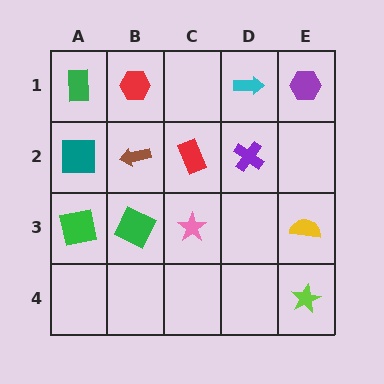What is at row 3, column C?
A pink star.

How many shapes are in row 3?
4 shapes.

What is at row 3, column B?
A green square.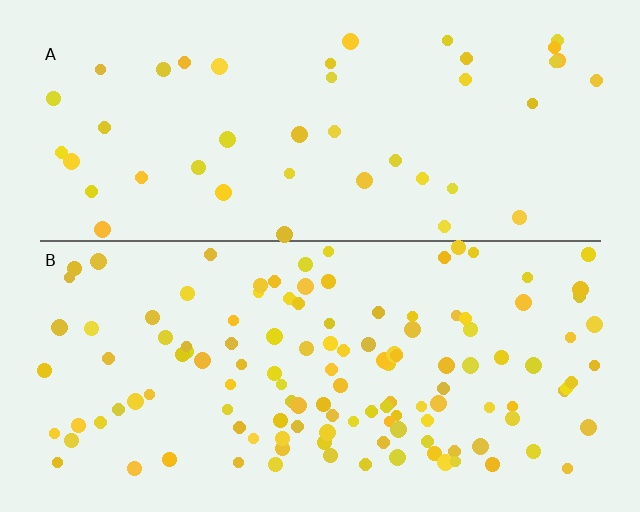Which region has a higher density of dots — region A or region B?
B (the bottom).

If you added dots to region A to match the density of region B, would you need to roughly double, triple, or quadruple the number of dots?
Approximately triple.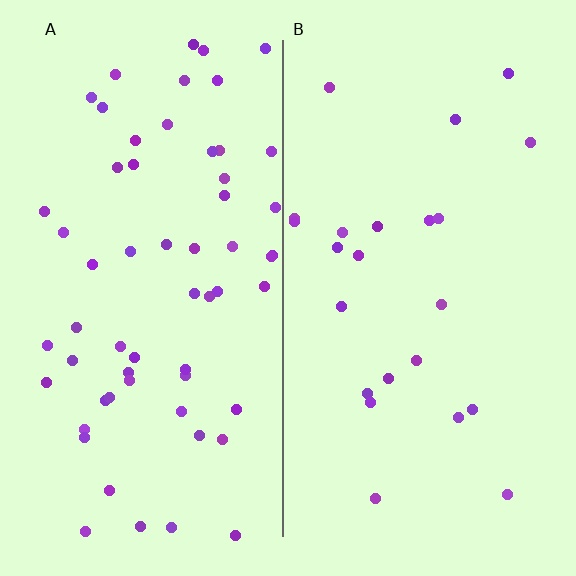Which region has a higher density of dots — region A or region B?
A (the left).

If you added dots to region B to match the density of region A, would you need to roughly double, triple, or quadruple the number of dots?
Approximately triple.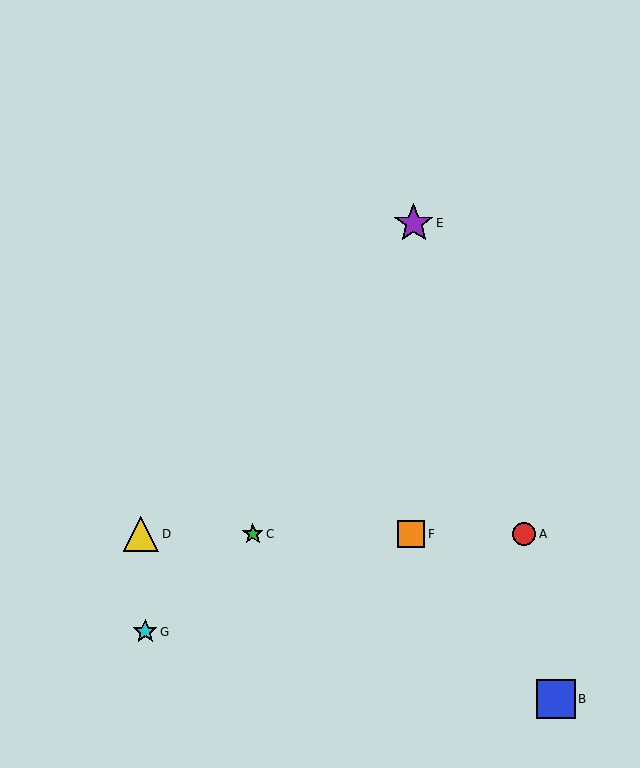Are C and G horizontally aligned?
No, C is at y≈534 and G is at y≈632.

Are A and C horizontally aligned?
Yes, both are at y≈534.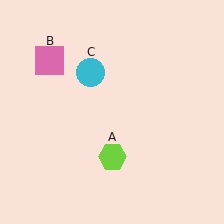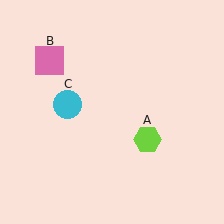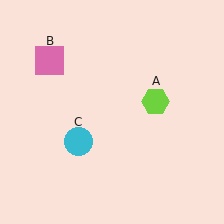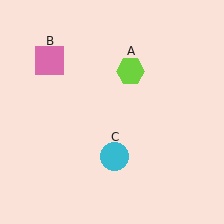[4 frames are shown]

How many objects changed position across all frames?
2 objects changed position: lime hexagon (object A), cyan circle (object C).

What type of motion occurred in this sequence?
The lime hexagon (object A), cyan circle (object C) rotated counterclockwise around the center of the scene.